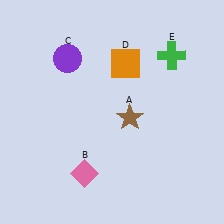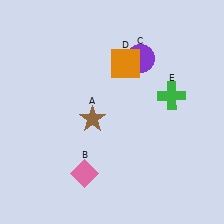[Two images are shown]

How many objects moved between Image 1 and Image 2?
3 objects moved between the two images.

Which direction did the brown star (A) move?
The brown star (A) moved left.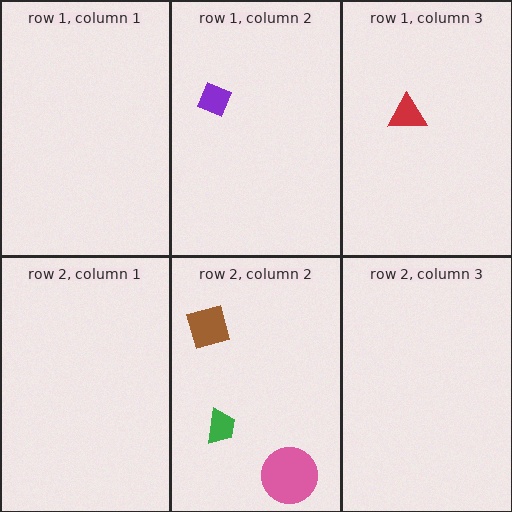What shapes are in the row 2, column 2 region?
The pink circle, the brown square, the green trapezoid.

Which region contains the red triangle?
The row 1, column 3 region.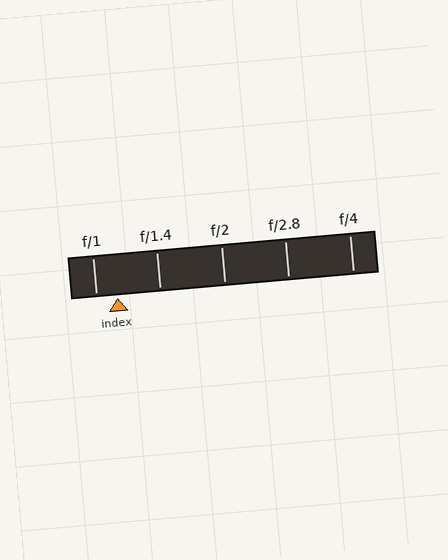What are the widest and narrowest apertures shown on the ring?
The widest aperture shown is f/1 and the narrowest is f/4.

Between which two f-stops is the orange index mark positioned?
The index mark is between f/1 and f/1.4.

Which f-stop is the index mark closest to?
The index mark is closest to f/1.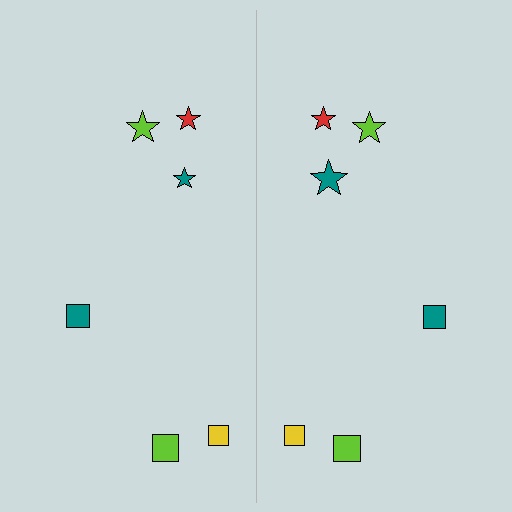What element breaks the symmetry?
The teal star on the right side has a different size than its mirror counterpart.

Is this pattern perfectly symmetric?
No, the pattern is not perfectly symmetric. The teal star on the right side has a different size than its mirror counterpart.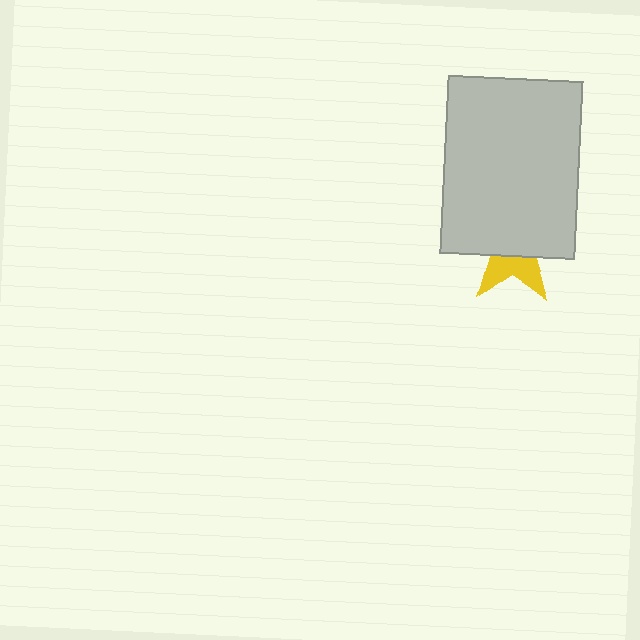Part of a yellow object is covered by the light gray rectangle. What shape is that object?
It is a star.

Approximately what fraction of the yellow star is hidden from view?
Roughly 61% of the yellow star is hidden behind the light gray rectangle.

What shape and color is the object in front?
The object in front is a light gray rectangle.